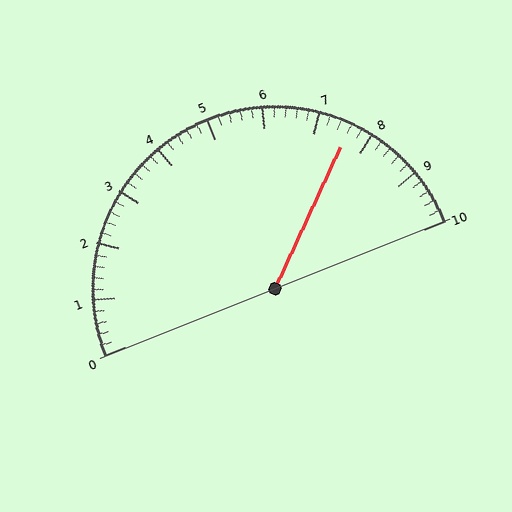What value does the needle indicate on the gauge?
The needle indicates approximately 7.6.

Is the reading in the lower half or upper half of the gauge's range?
The reading is in the upper half of the range (0 to 10).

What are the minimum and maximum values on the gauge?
The gauge ranges from 0 to 10.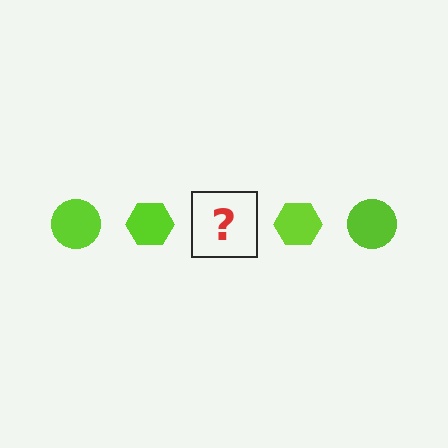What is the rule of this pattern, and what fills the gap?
The rule is that the pattern cycles through circle, hexagon shapes in lime. The gap should be filled with a lime circle.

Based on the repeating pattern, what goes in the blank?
The blank should be a lime circle.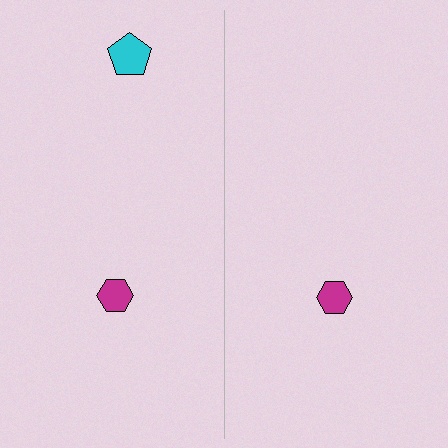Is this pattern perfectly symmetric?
No, the pattern is not perfectly symmetric. A cyan pentagon is missing from the right side.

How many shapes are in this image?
There are 3 shapes in this image.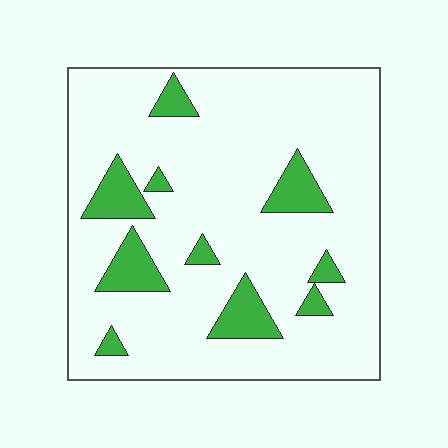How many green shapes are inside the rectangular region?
10.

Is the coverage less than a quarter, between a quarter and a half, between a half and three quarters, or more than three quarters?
Less than a quarter.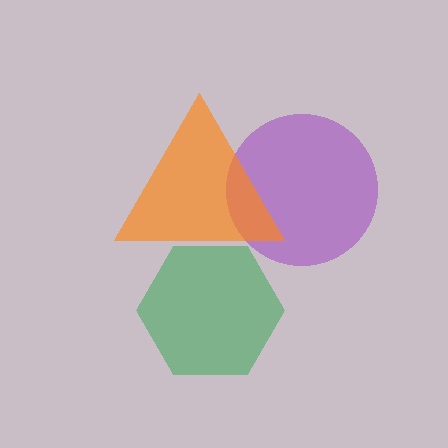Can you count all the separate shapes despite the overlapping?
Yes, there are 3 separate shapes.